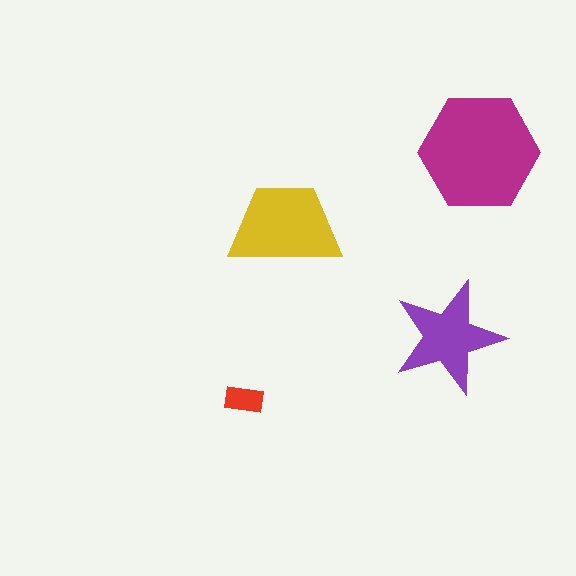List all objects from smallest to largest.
The red rectangle, the purple star, the yellow trapezoid, the magenta hexagon.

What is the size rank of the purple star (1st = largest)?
3rd.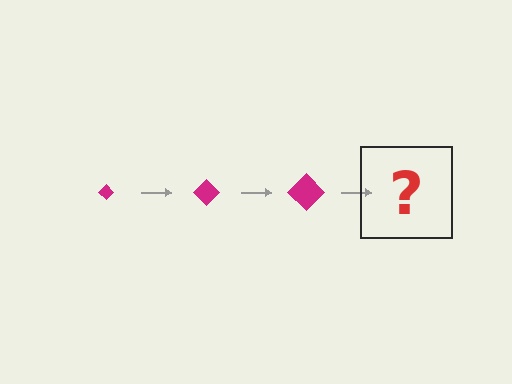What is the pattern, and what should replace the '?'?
The pattern is that the diamond gets progressively larger each step. The '?' should be a magenta diamond, larger than the previous one.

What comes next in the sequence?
The next element should be a magenta diamond, larger than the previous one.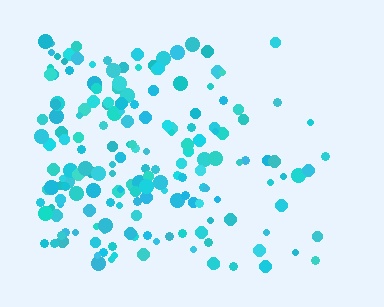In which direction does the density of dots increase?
From right to left, with the left side densest.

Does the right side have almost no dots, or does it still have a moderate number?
Still a moderate number, just noticeably fewer than the left.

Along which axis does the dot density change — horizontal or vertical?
Horizontal.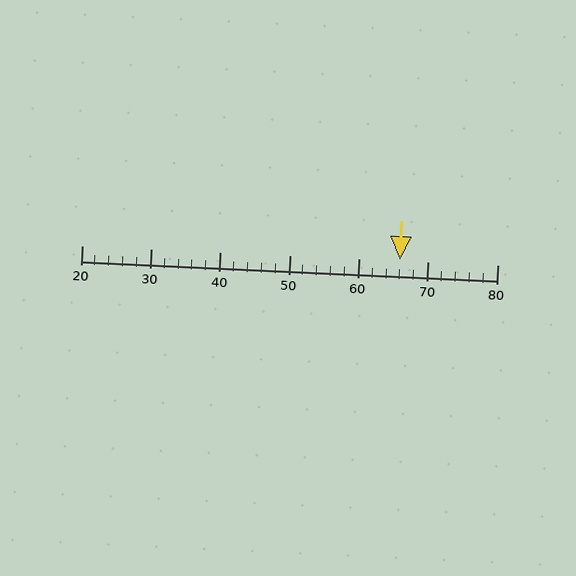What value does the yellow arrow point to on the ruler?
The yellow arrow points to approximately 66.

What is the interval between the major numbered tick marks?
The major tick marks are spaced 10 units apart.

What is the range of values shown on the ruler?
The ruler shows values from 20 to 80.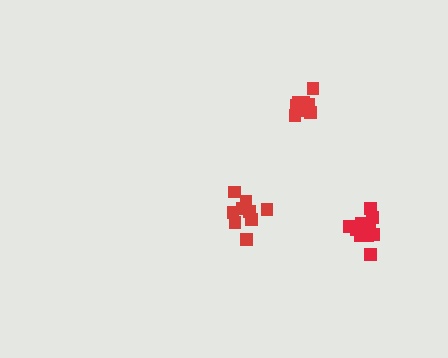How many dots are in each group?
Group 1: 9 dots, Group 2: 10 dots, Group 3: 10 dots (29 total).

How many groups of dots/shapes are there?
There are 3 groups.